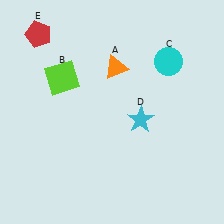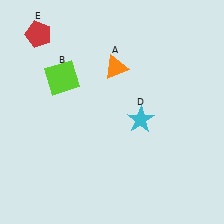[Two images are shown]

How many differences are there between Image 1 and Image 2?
There is 1 difference between the two images.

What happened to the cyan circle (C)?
The cyan circle (C) was removed in Image 2. It was in the top-right area of Image 1.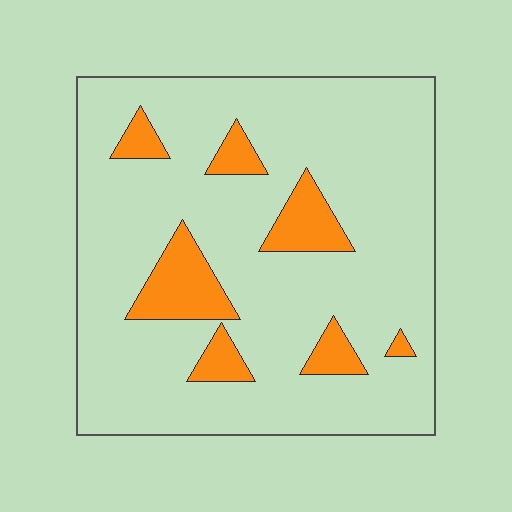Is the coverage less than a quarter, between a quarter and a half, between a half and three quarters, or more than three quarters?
Less than a quarter.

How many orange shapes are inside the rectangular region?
7.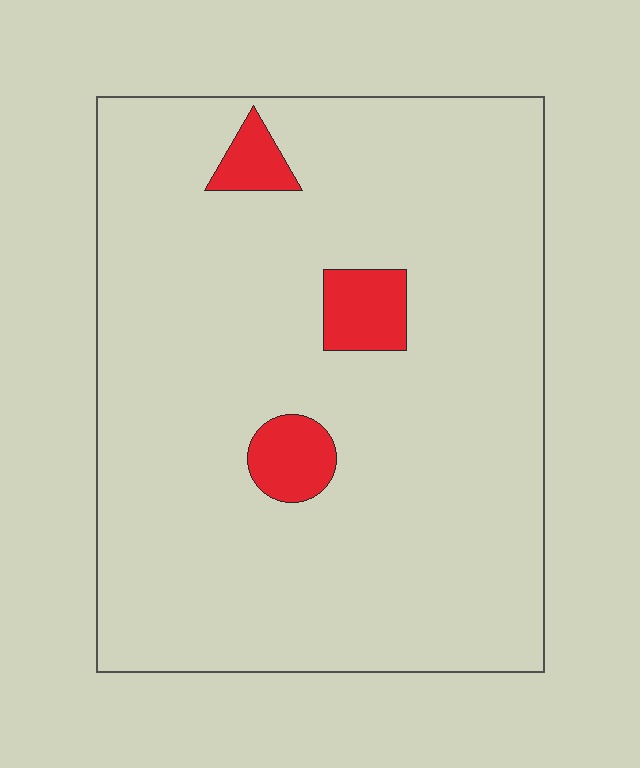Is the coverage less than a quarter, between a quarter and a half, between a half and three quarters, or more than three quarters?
Less than a quarter.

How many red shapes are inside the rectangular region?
3.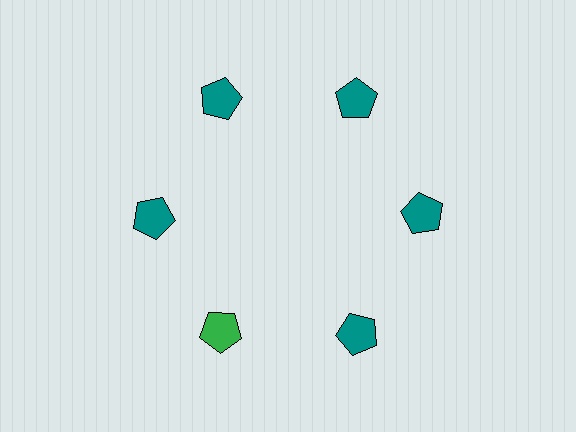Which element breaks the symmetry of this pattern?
The green pentagon at roughly the 7 o'clock position breaks the symmetry. All other shapes are teal pentagons.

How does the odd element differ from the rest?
It has a different color: green instead of teal.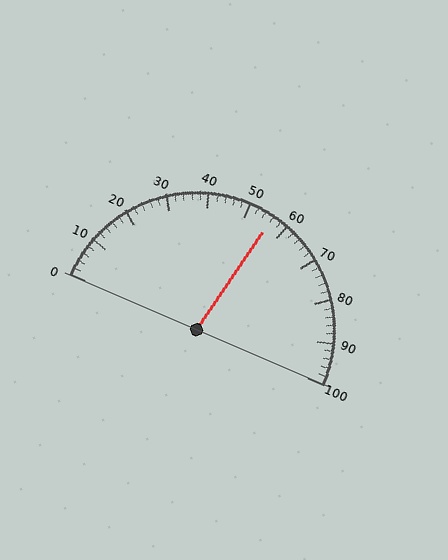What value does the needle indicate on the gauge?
The needle indicates approximately 56.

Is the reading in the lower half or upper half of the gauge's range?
The reading is in the upper half of the range (0 to 100).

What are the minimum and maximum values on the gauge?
The gauge ranges from 0 to 100.